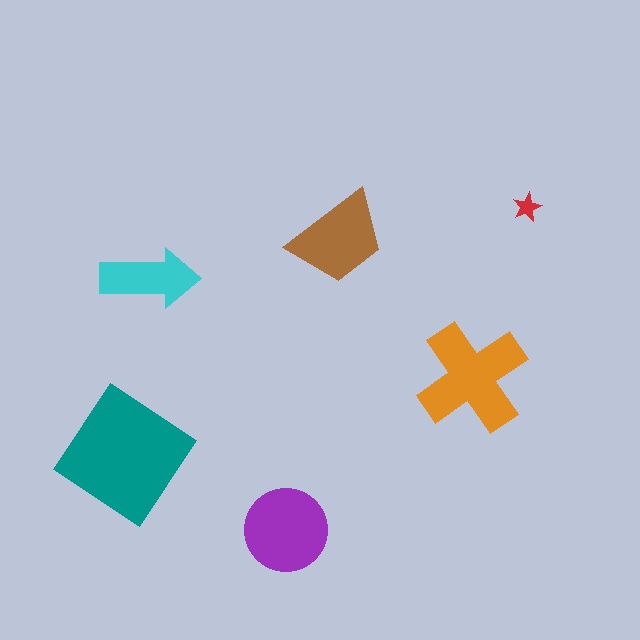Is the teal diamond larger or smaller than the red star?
Larger.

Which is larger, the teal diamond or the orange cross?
The teal diamond.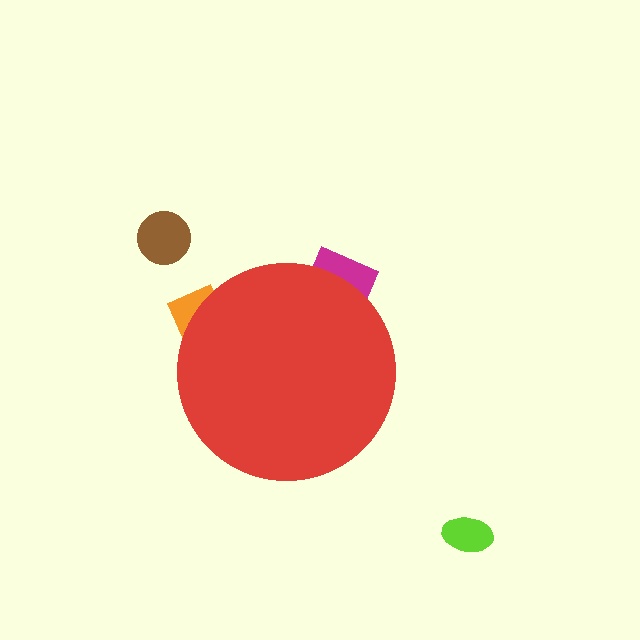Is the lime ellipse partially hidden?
No, the lime ellipse is fully visible.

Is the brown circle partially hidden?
No, the brown circle is fully visible.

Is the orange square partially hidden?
Yes, the orange square is partially hidden behind the red circle.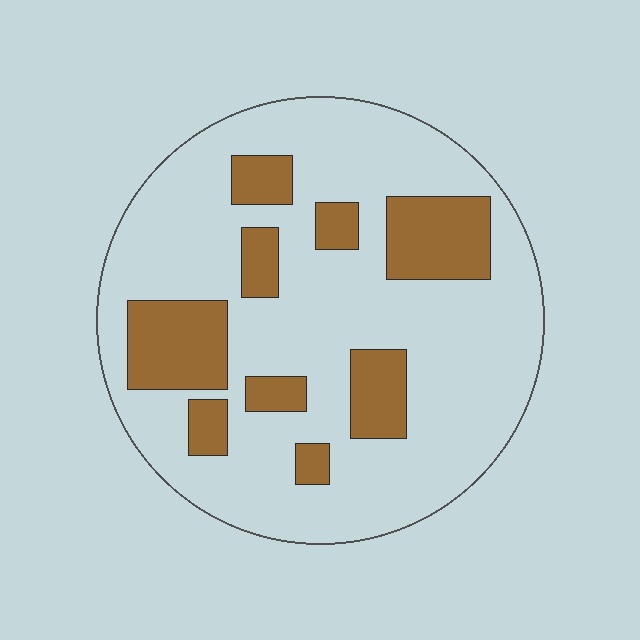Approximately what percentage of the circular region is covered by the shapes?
Approximately 25%.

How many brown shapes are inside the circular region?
9.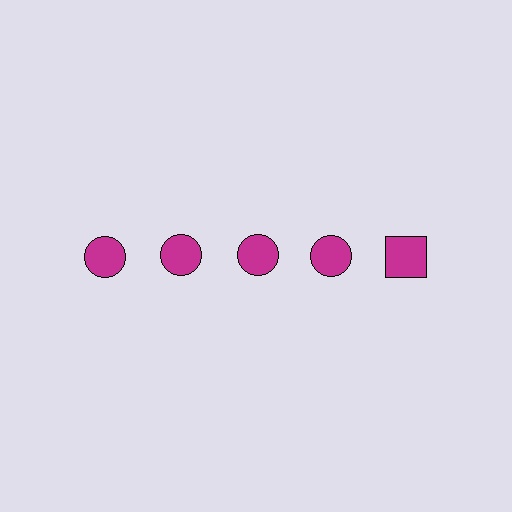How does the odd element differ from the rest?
It has a different shape: square instead of circle.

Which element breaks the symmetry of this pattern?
The magenta square in the top row, rightmost column breaks the symmetry. All other shapes are magenta circles.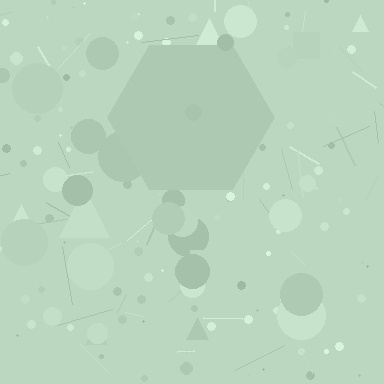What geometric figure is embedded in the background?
A hexagon is embedded in the background.